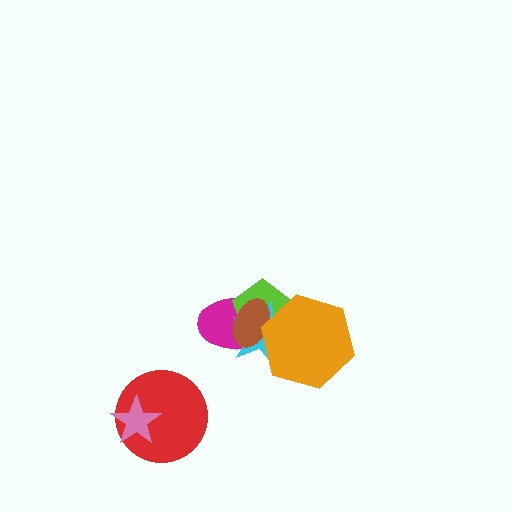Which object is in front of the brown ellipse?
The orange hexagon is in front of the brown ellipse.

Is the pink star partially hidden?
No, no other shape covers it.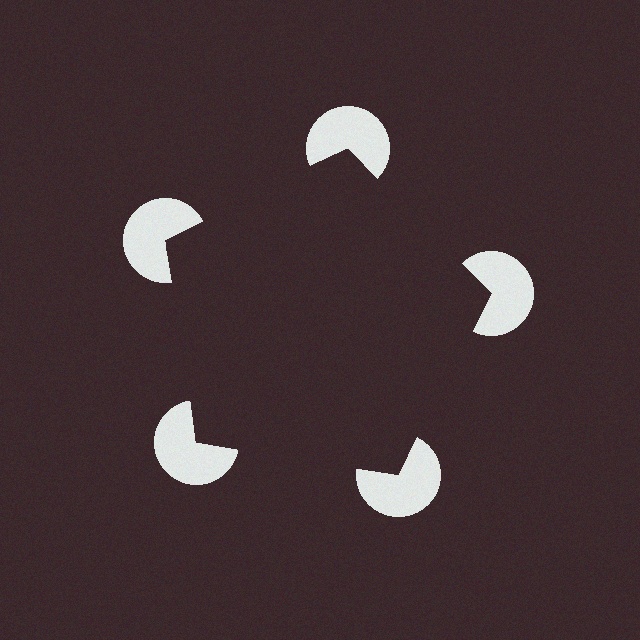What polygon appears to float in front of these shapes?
An illusory pentagon — its edges are inferred from the aligned wedge cuts in the pac-man discs, not physically drawn.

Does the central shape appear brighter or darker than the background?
It typically appears slightly darker than the background, even though no actual brightness change is drawn.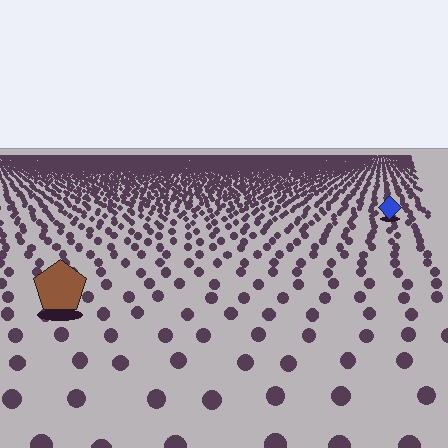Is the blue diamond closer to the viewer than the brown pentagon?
No. The brown pentagon is closer — you can tell from the texture gradient: the ground texture is coarser near it.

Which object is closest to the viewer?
The brown pentagon is closest. The texture marks near it are larger and more spread out.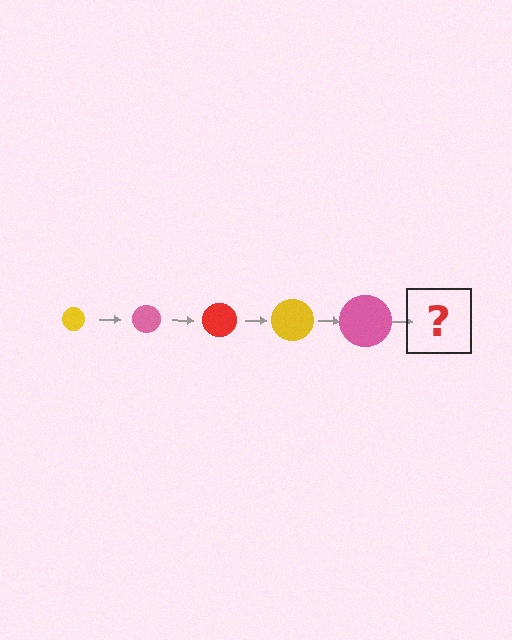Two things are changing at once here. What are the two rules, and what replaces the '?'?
The two rules are that the circle grows larger each step and the color cycles through yellow, pink, and red. The '?' should be a red circle, larger than the previous one.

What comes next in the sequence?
The next element should be a red circle, larger than the previous one.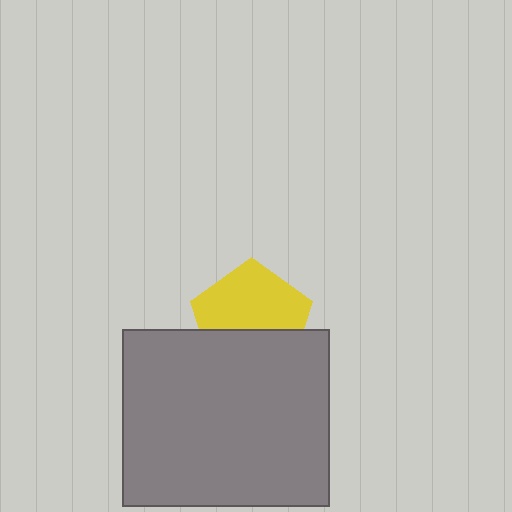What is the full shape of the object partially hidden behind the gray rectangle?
The partially hidden object is a yellow pentagon.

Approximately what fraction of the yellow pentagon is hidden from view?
Roughly 40% of the yellow pentagon is hidden behind the gray rectangle.